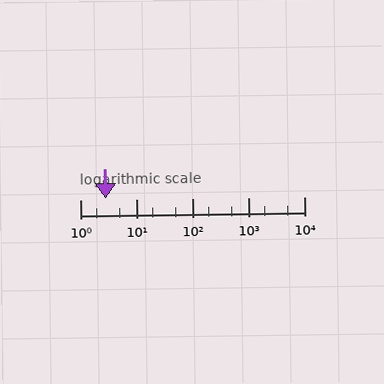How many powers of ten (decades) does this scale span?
The scale spans 4 decades, from 1 to 10000.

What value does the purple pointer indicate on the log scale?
The pointer indicates approximately 2.8.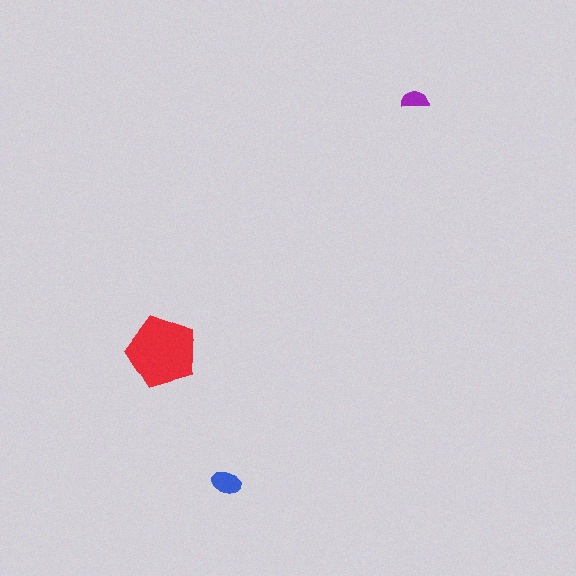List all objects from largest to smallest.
The red pentagon, the blue ellipse, the purple semicircle.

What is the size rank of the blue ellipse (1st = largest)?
2nd.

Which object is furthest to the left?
The red pentagon is leftmost.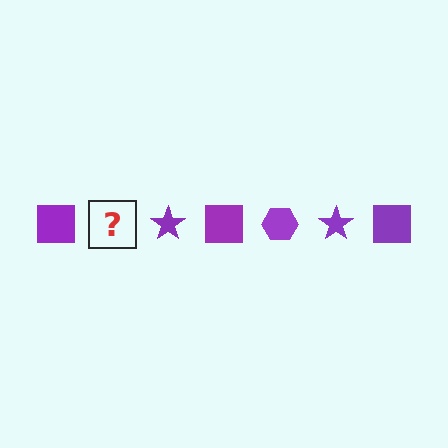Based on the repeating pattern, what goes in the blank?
The blank should be a purple hexagon.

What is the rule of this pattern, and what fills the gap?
The rule is that the pattern cycles through square, hexagon, star shapes in purple. The gap should be filled with a purple hexagon.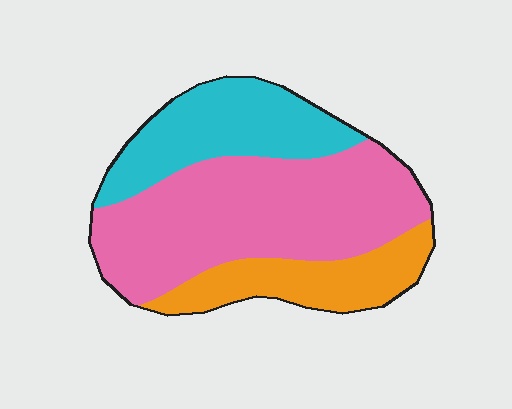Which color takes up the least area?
Orange, at roughly 20%.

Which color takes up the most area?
Pink, at roughly 55%.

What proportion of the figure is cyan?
Cyan takes up about one quarter (1/4) of the figure.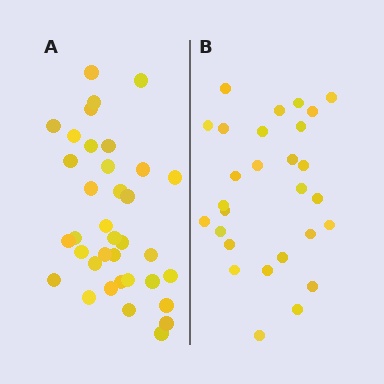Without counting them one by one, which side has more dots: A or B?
Region A (the left region) has more dots.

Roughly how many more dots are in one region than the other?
Region A has roughly 8 or so more dots than region B.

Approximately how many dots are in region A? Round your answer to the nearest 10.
About 40 dots. (The exact count is 36, which rounds to 40.)